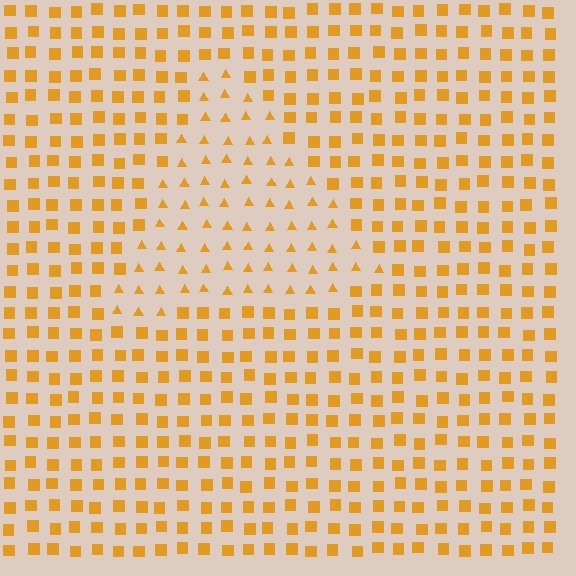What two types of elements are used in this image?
The image uses triangles inside the triangle region and squares outside it.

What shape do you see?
I see a triangle.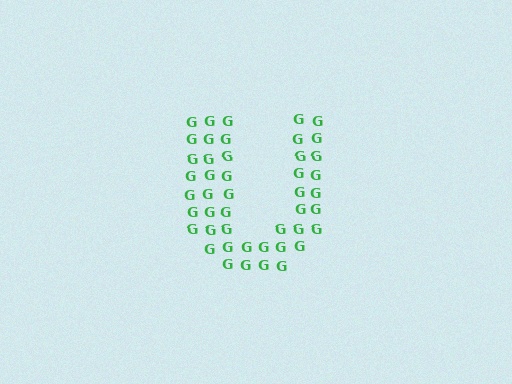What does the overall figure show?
The overall figure shows the letter U.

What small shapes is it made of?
It is made of small letter G's.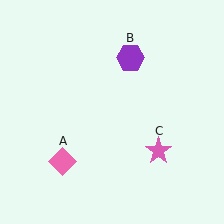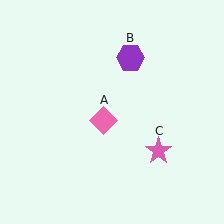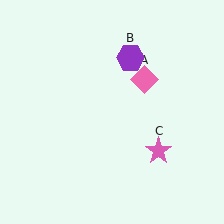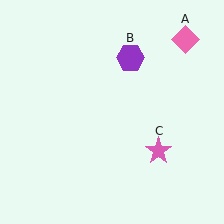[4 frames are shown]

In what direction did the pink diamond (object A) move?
The pink diamond (object A) moved up and to the right.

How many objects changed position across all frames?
1 object changed position: pink diamond (object A).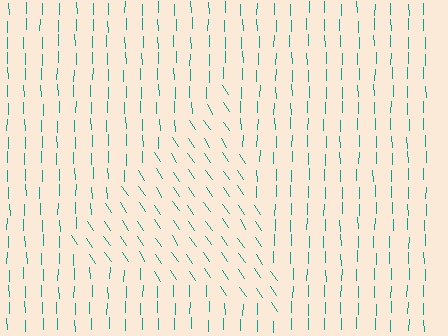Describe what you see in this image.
The image is filled with small teal line segments. A triangle region in the image has lines oriented differently from the surrounding lines, creating a visible texture boundary.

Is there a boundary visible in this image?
Yes, there is a texture boundary formed by a change in line orientation.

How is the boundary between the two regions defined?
The boundary is defined purely by a change in line orientation (approximately 34 degrees difference). All lines are the same color and thickness.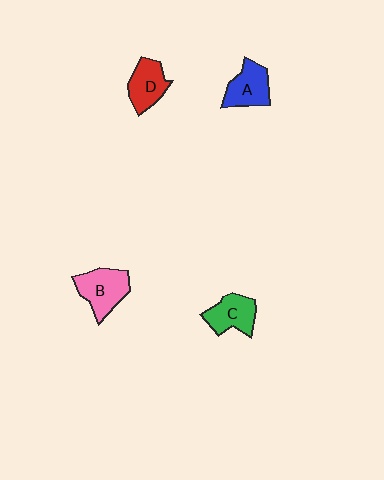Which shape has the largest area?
Shape B (pink).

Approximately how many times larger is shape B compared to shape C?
Approximately 1.2 times.